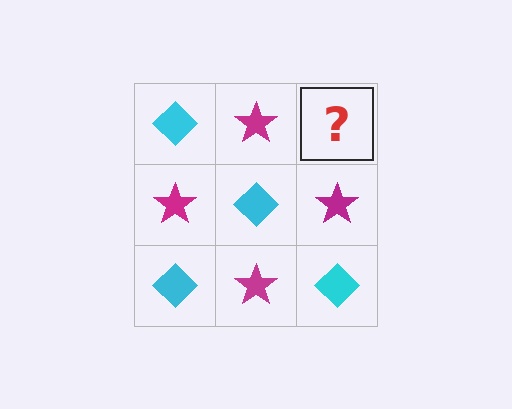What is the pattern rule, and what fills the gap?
The rule is that it alternates cyan diamond and magenta star in a checkerboard pattern. The gap should be filled with a cyan diamond.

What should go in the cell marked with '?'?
The missing cell should contain a cyan diamond.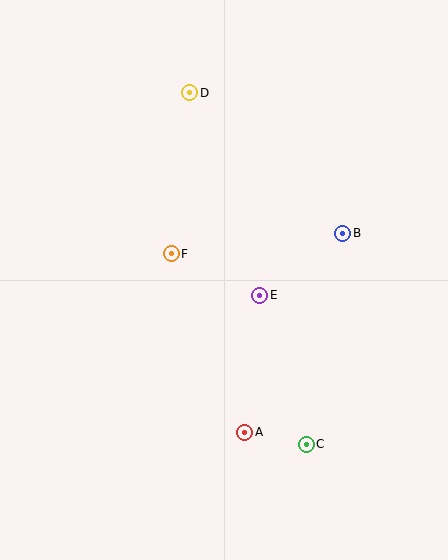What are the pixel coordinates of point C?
Point C is at (306, 444).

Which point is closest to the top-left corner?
Point D is closest to the top-left corner.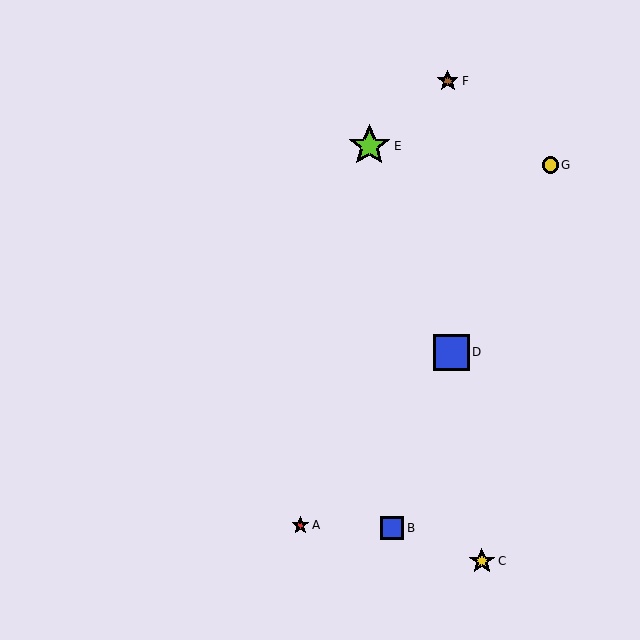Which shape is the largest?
The lime star (labeled E) is the largest.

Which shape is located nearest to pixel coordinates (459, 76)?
The brown star (labeled F) at (448, 81) is nearest to that location.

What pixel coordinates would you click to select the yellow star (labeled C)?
Click at (482, 561) to select the yellow star C.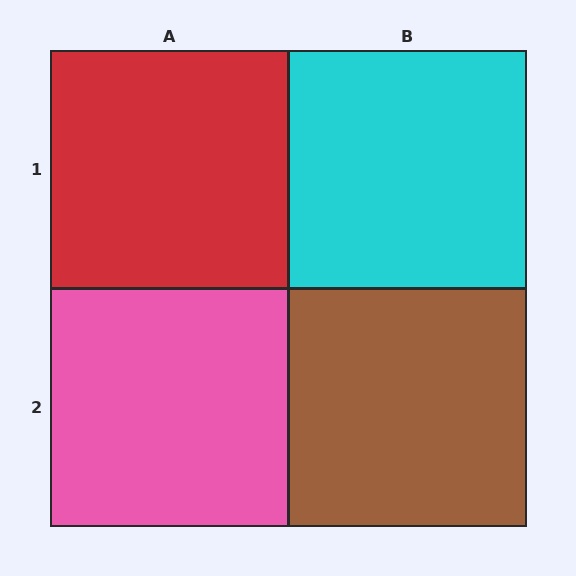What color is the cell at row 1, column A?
Red.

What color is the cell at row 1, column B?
Cyan.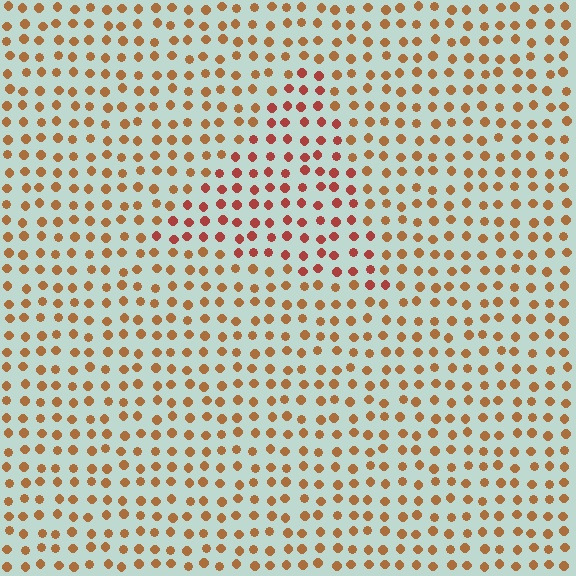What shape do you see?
I see a triangle.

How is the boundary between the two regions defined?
The boundary is defined purely by a slight shift in hue (about 26 degrees). Spacing, size, and orientation are identical on both sides.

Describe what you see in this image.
The image is filled with small brown elements in a uniform arrangement. A triangle-shaped region is visible where the elements are tinted to a slightly different hue, forming a subtle color boundary.